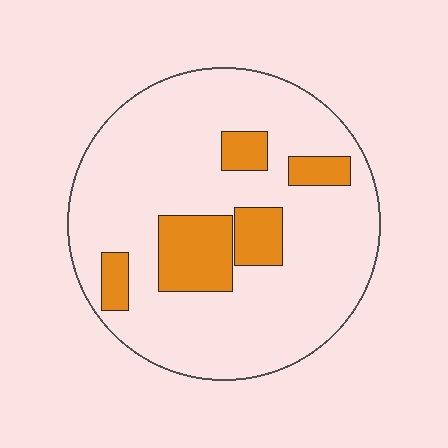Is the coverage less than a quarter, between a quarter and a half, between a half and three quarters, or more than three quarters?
Less than a quarter.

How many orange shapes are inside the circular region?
5.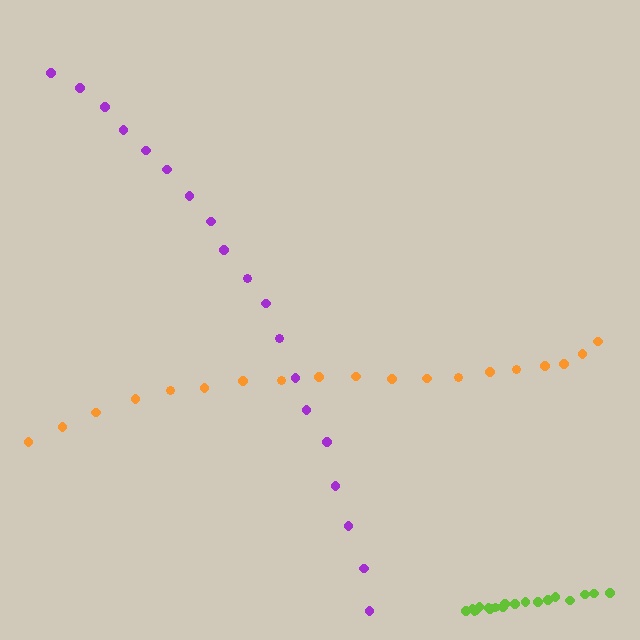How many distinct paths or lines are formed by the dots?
There are 3 distinct paths.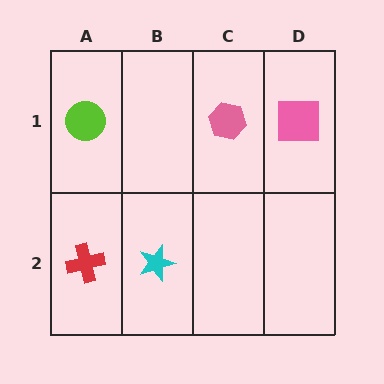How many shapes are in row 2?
2 shapes.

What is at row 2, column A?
A red cross.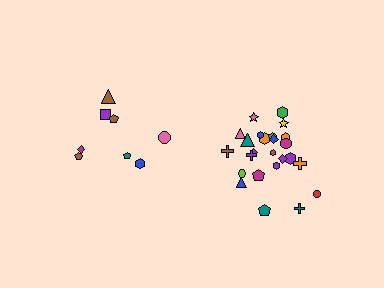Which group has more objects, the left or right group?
The right group.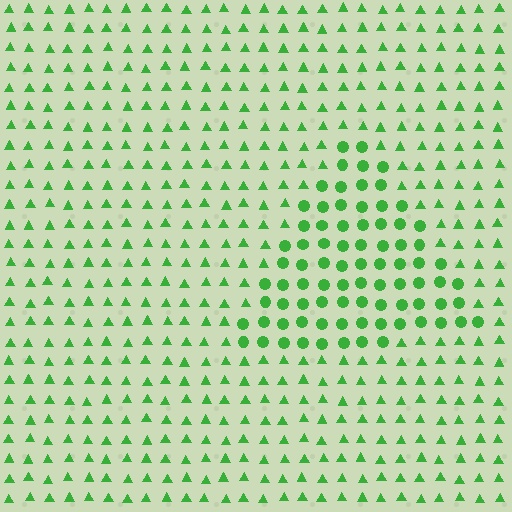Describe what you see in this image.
The image is filled with small green elements arranged in a uniform grid. A triangle-shaped region contains circles, while the surrounding area contains triangles. The boundary is defined purely by the change in element shape.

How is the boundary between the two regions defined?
The boundary is defined by a change in element shape: circles inside vs. triangles outside. All elements share the same color and spacing.